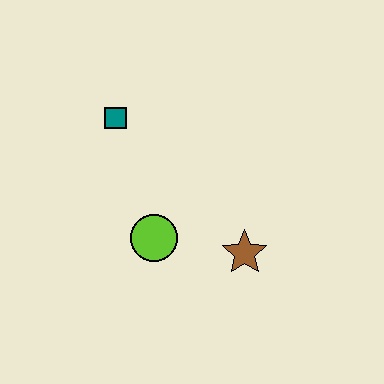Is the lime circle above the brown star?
Yes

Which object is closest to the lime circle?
The brown star is closest to the lime circle.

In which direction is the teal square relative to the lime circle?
The teal square is above the lime circle.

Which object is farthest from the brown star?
The teal square is farthest from the brown star.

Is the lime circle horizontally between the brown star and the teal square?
Yes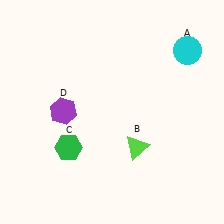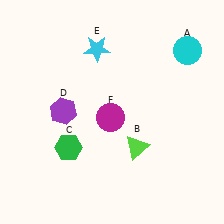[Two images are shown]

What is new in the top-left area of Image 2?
A cyan star (E) was added in the top-left area of Image 2.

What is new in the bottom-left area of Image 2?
A magenta circle (F) was added in the bottom-left area of Image 2.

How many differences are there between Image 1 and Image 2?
There are 2 differences between the two images.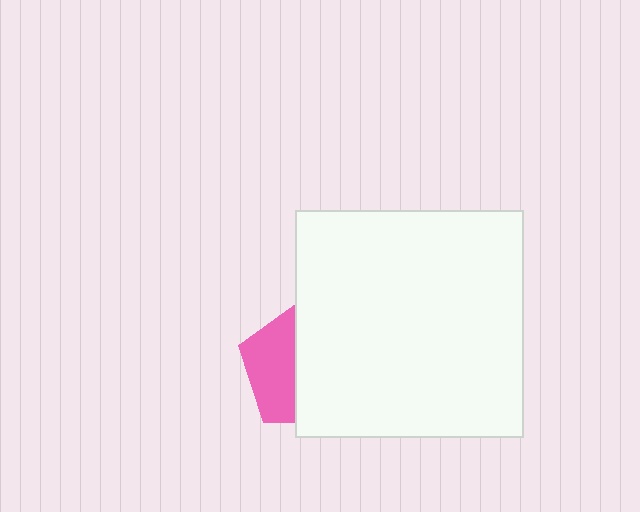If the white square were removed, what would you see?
You would see the complete pink pentagon.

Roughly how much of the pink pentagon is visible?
A small part of it is visible (roughly 41%).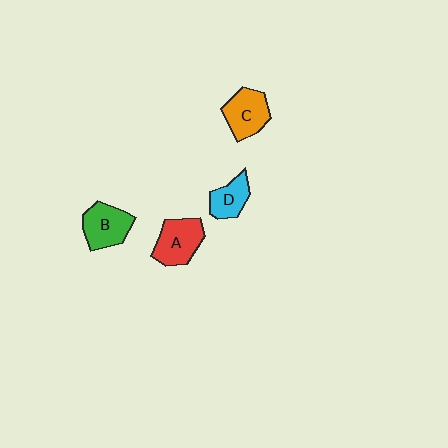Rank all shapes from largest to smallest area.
From largest to smallest: A (red), B (green), C (orange), D (cyan).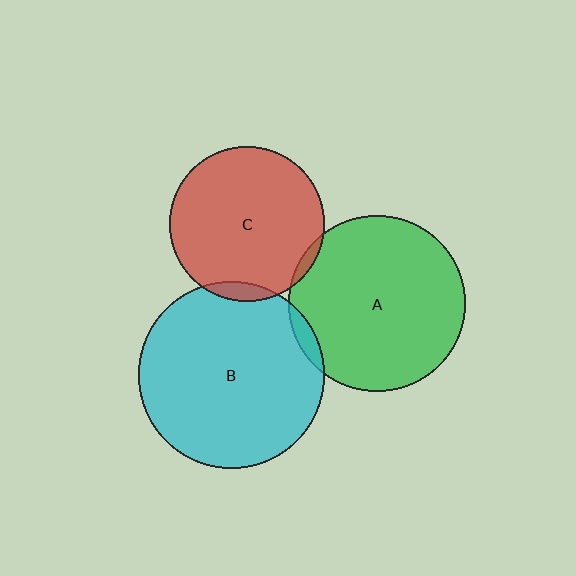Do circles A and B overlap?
Yes.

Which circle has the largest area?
Circle B (cyan).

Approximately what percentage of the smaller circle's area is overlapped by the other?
Approximately 5%.